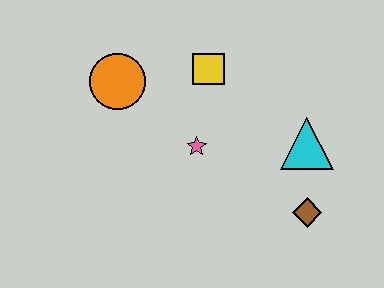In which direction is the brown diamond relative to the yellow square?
The brown diamond is below the yellow square.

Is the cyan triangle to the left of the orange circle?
No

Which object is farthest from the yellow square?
The brown diamond is farthest from the yellow square.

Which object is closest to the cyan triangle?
The brown diamond is closest to the cyan triangle.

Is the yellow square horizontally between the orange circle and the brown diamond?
Yes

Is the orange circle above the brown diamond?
Yes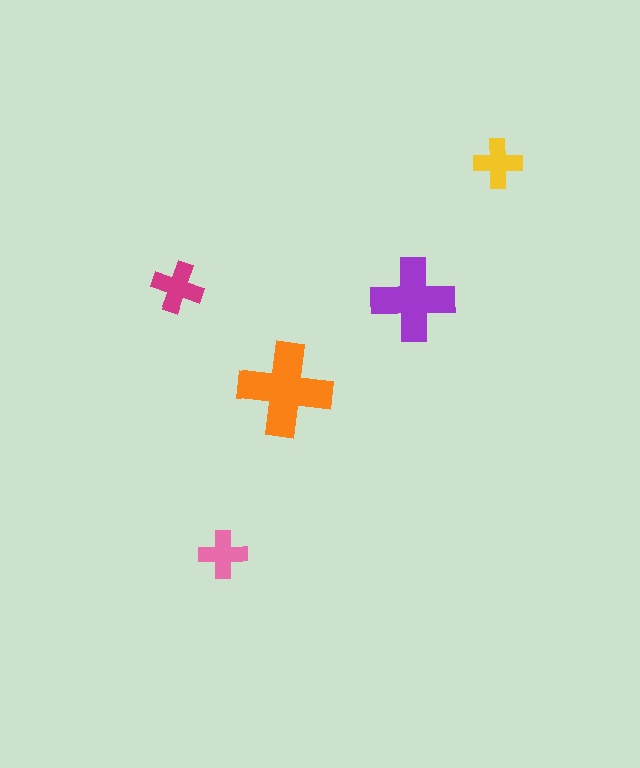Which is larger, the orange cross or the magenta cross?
The orange one.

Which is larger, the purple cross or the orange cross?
The orange one.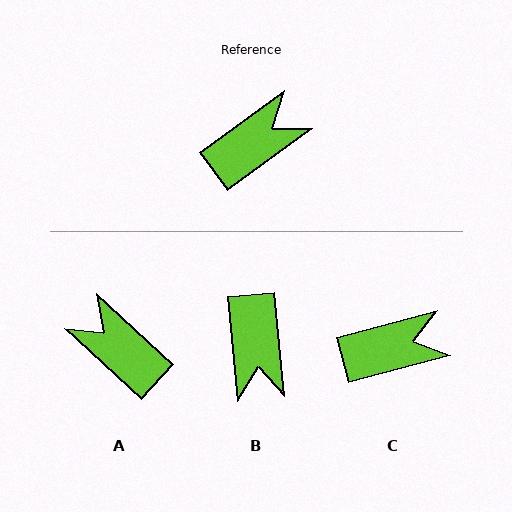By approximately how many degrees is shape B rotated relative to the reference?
Approximately 120 degrees clockwise.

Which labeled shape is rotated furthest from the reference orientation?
B, about 120 degrees away.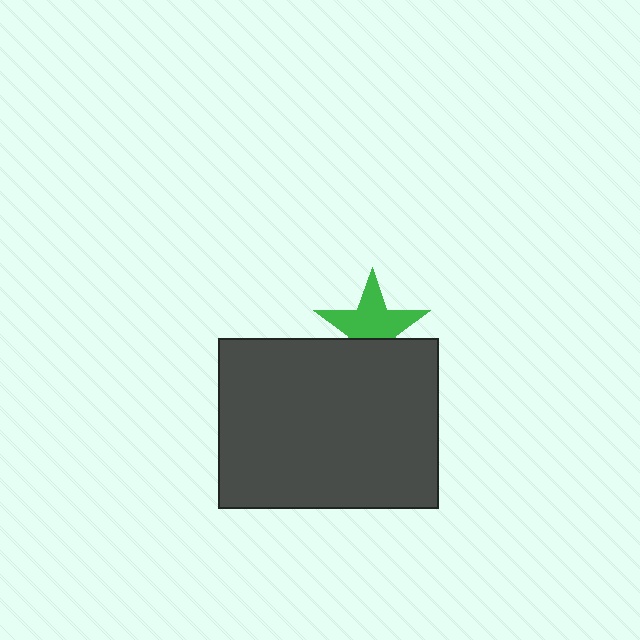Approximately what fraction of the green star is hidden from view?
Roughly 35% of the green star is hidden behind the dark gray rectangle.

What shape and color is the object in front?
The object in front is a dark gray rectangle.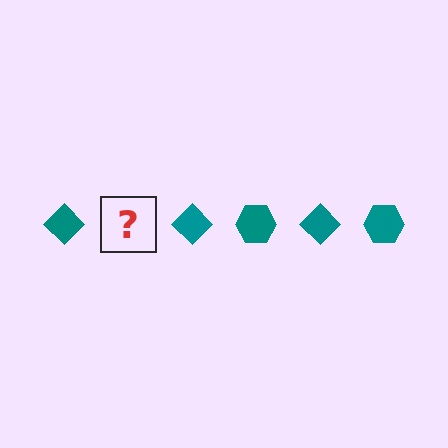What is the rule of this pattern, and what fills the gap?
The rule is that the pattern cycles through diamond, hexagon shapes in teal. The gap should be filled with a teal hexagon.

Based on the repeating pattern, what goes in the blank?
The blank should be a teal hexagon.